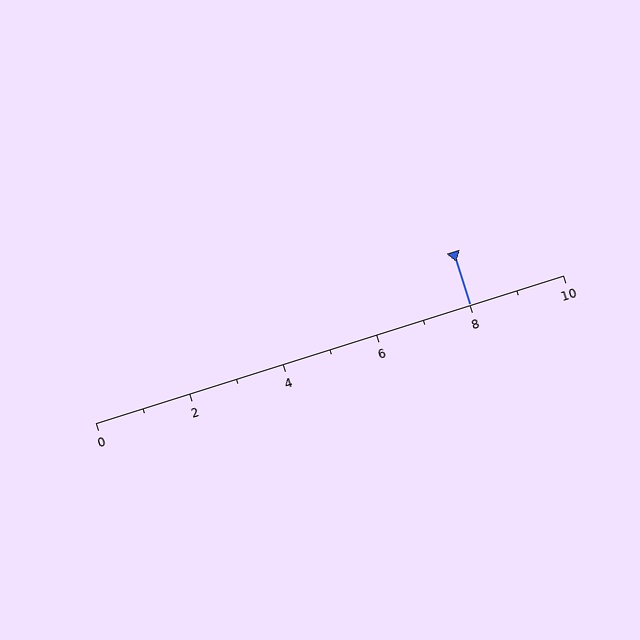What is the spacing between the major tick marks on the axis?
The major ticks are spaced 2 apart.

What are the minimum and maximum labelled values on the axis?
The axis runs from 0 to 10.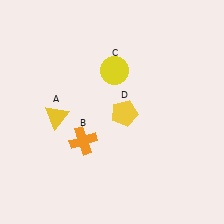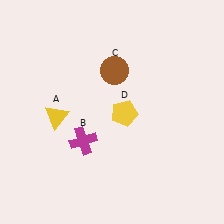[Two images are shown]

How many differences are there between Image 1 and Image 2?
There are 2 differences between the two images.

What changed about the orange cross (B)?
In Image 1, B is orange. In Image 2, it changed to magenta.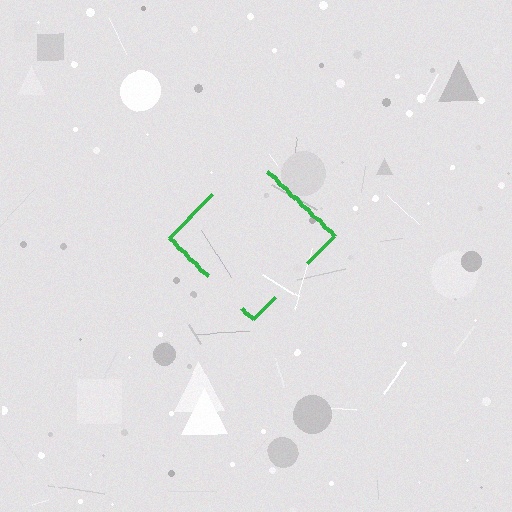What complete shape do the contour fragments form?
The contour fragments form a diamond.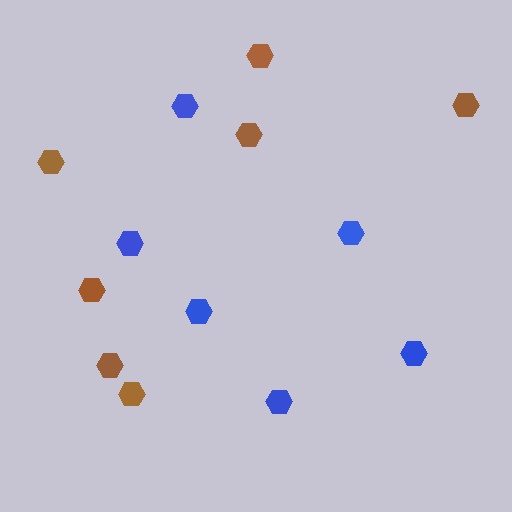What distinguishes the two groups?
There are 2 groups: one group of brown hexagons (7) and one group of blue hexagons (6).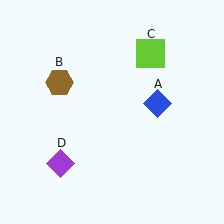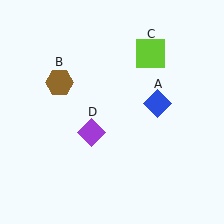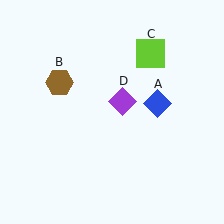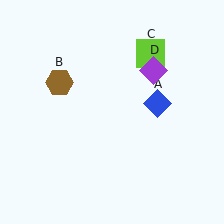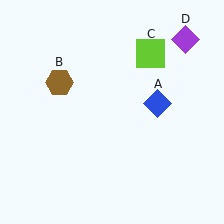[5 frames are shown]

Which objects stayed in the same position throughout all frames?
Blue diamond (object A) and brown hexagon (object B) and lime square (object C) remained stationary.